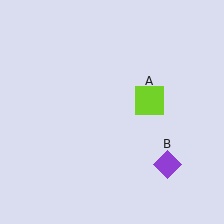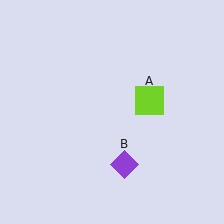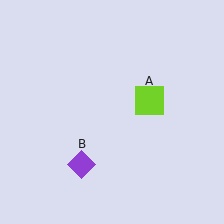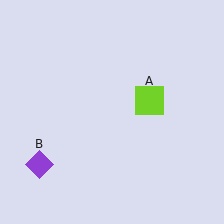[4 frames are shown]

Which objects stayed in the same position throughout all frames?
Lime square (object A) remained stationary.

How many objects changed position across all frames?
1 object changed position: purple diamond (object B).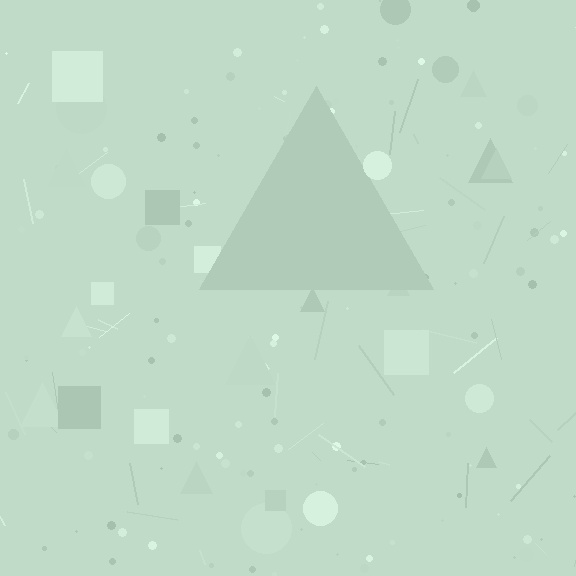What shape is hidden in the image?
A triangle is hidden in the image.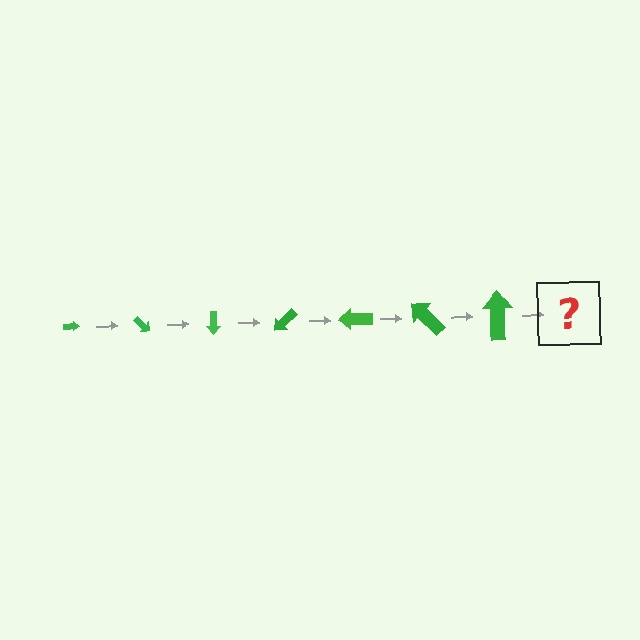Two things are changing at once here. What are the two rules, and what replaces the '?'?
The two rules are that the arrow grows larger each step and it rotates 45 degrees each step. The '?' should be an arrow, larger than the previous one and rotated 315 degrees from the start.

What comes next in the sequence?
The next element should be an arrow, larger than the previous one and rotated 315 degrees from the start.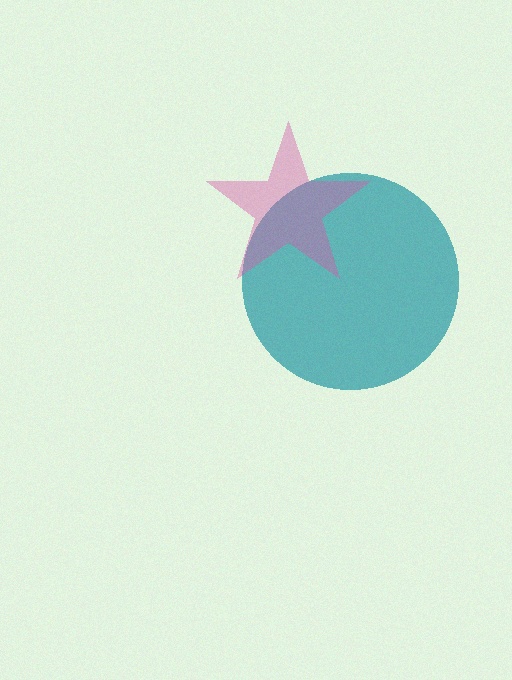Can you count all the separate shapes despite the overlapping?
Yes, there are 2 separate shapes.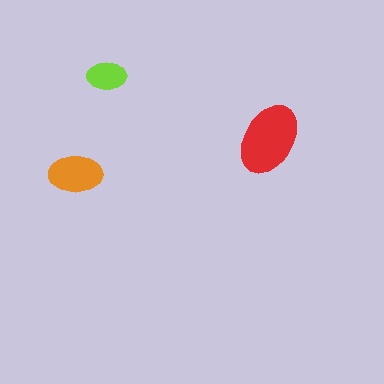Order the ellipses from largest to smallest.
the red one, the orange one, the lime one.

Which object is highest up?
The lime ellipse is topmost.